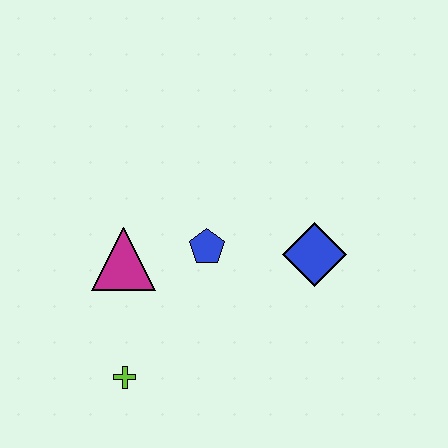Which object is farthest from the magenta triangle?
The blue diamond is farthest from the magenta triangle.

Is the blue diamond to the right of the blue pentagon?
Yes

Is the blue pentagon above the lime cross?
Yes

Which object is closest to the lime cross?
The magenta triangle is closest to the lime cross.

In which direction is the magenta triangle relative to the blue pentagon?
The magenta triangle is to the left of the blue pentagon.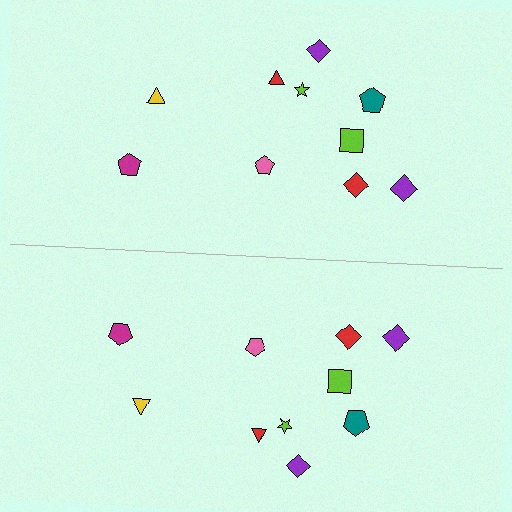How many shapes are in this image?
There are 20 shapes in this image.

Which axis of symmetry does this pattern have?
The pattern has a horizontal axis of symmetry running through the center of the image.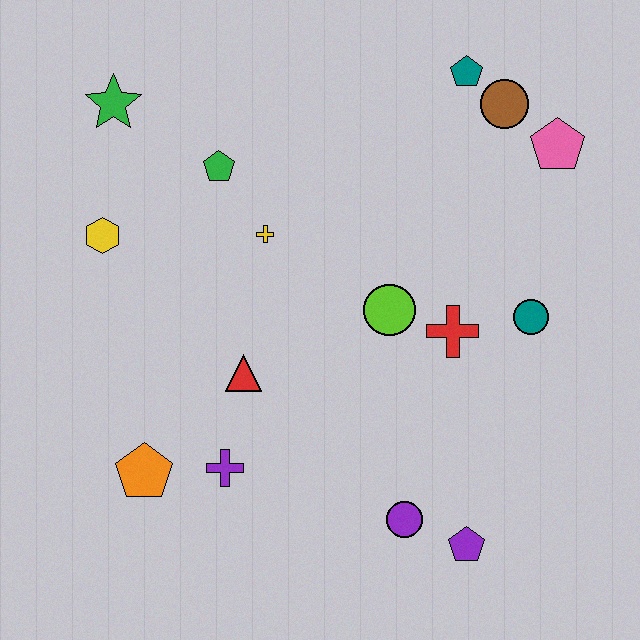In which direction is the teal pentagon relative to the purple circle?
The teal pentagon is above the purple circle.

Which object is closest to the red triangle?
The purple cross is closest to the red triangle.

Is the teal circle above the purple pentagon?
Yes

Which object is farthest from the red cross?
The green star is farthest from the red cross.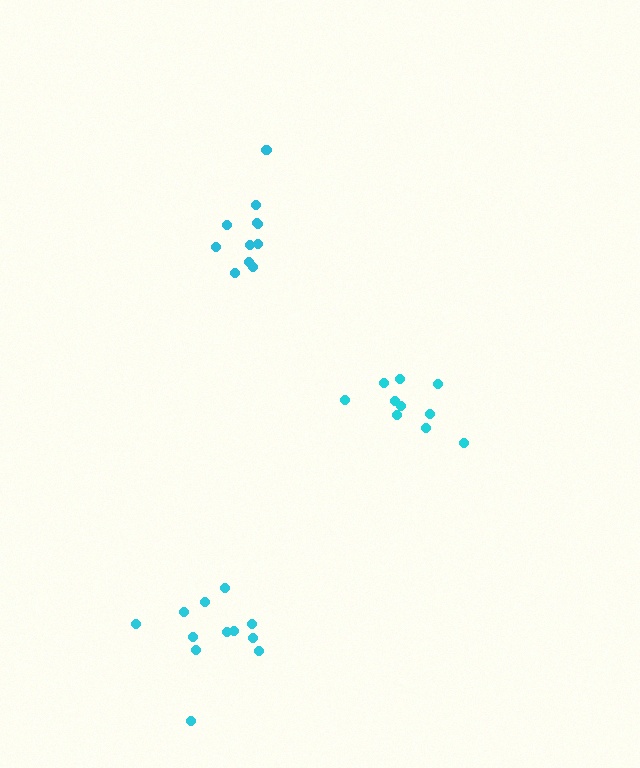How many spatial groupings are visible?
There are 3 spatial groupings.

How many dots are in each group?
Group 1: 12 dots, Group 2: 10 dots, Group 3: 11 dots (33 total).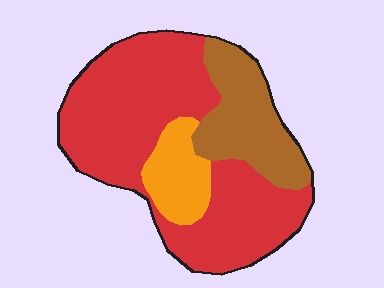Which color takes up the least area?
Orange, at roughly 10%.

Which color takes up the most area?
Red, at roughly 65%.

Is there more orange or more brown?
Brown.